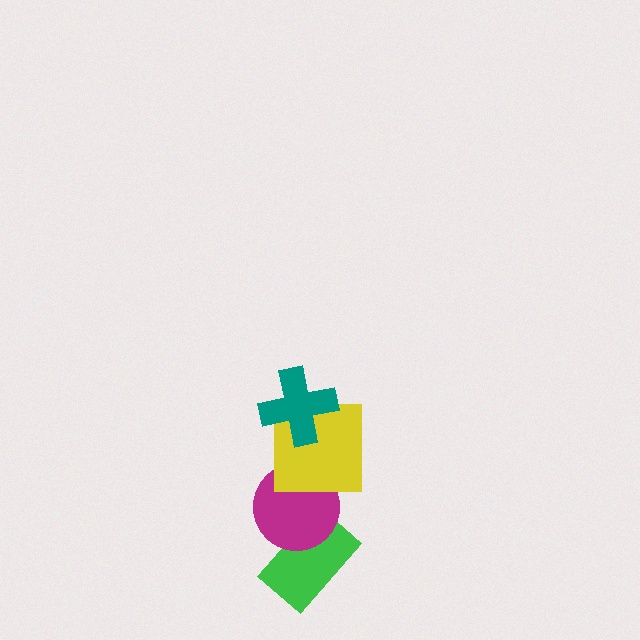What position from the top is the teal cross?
The teal cross is 1st from the top.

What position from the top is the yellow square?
The yellow square is 2nd from the top.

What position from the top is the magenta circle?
The magenta circle is 3rd from the top.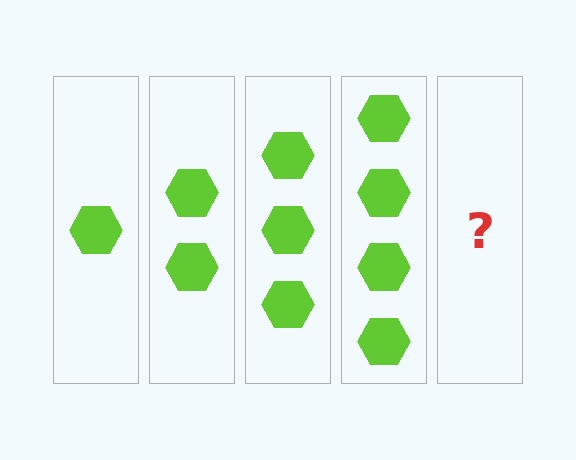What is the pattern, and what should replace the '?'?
The pattern is that each step adds one more hexagon. The '?' should be 5 hexagons.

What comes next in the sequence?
The next element should be 5 hexagons.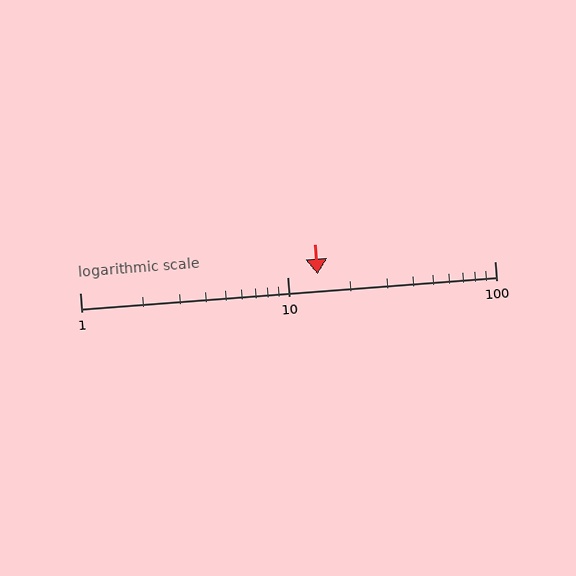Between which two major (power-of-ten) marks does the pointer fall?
The pointer is between 10 and 100.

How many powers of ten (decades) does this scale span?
The scale spans 2 decades, from 1 to 100.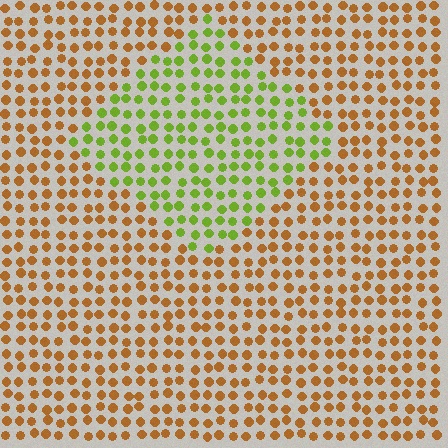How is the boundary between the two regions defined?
The boundary is defined purely by a slight shift in hue (about 59 degrees). Spacing, size, and orientation are identical on both sides.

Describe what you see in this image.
The image is filled with small brown elements in a uniform arrangement. A diamond-shaped region is visible where the elements are tinted to a slightly different hue, forming a subtle color boundary.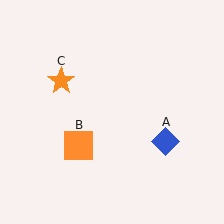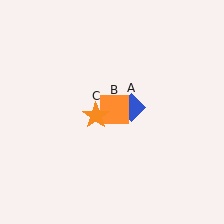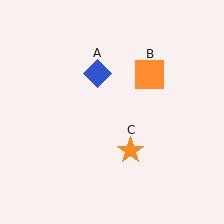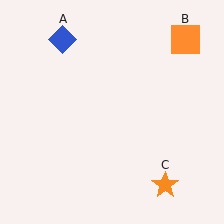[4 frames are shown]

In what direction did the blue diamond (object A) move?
The blue diamond (object A) moved up and to the left.